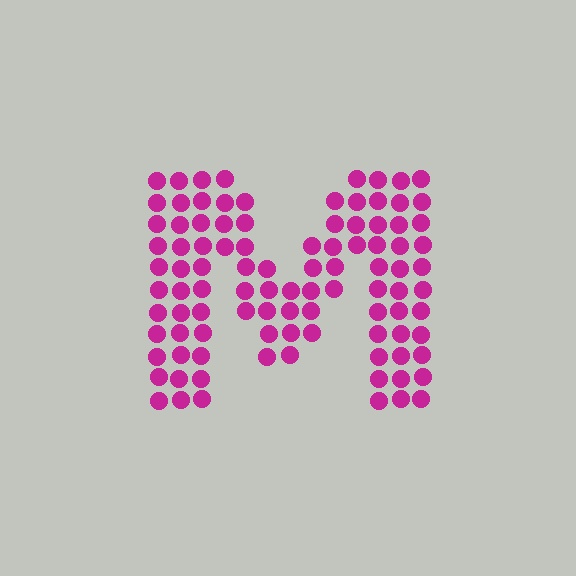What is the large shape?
The large shape is the letter M.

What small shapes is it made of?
It is made of small circles.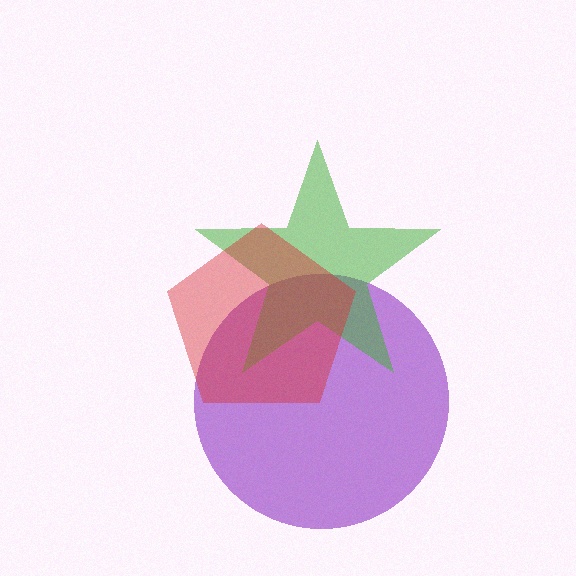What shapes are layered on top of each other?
The layered shapes are: a purple circle, a green star, a red pentagon.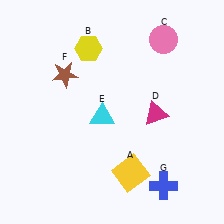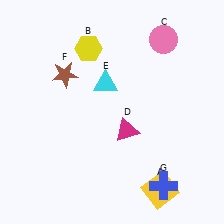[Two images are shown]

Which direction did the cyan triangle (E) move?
The cyan triangle (E) moved up.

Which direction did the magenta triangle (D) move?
The magenta triangle (D) moved left.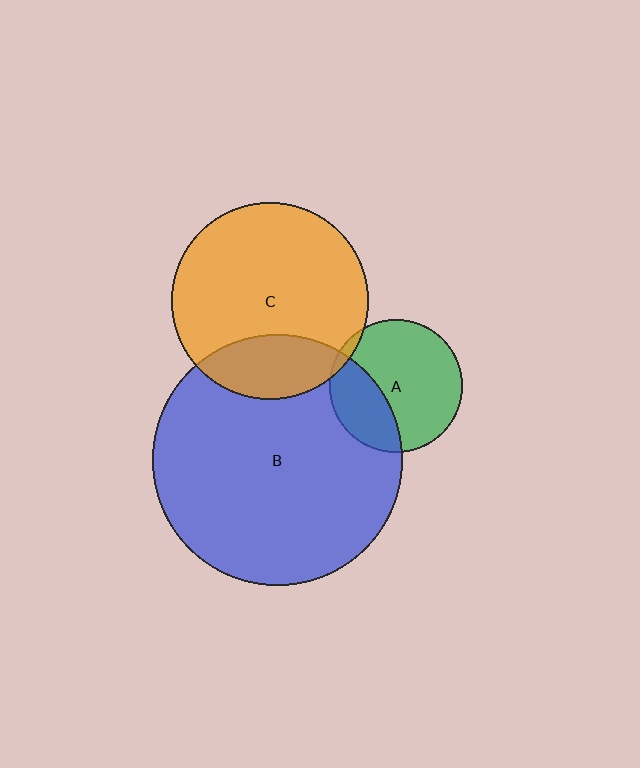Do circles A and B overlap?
Yes.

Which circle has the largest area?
Circle B (blue).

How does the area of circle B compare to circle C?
Approximately 1.6 times.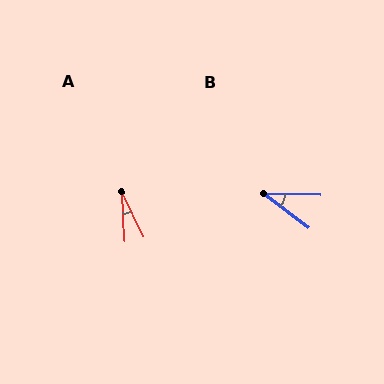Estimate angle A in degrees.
Approximately 22 degrees.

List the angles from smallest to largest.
A (22°), B (36°).